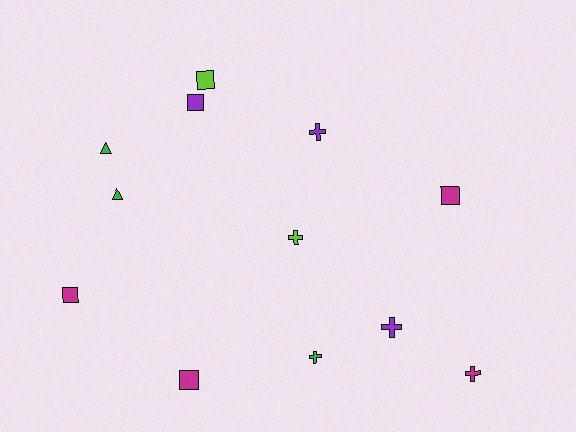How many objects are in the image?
There are 12 objects.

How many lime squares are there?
There is 1 lime square.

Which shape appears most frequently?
Square, with 5 objects.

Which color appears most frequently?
Magenta, with 4 objects.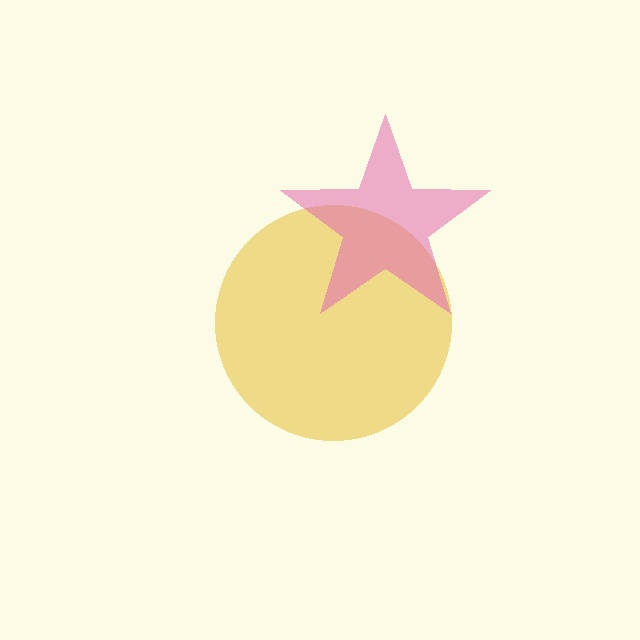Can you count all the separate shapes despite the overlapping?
Yes, there are 2 separate shapes.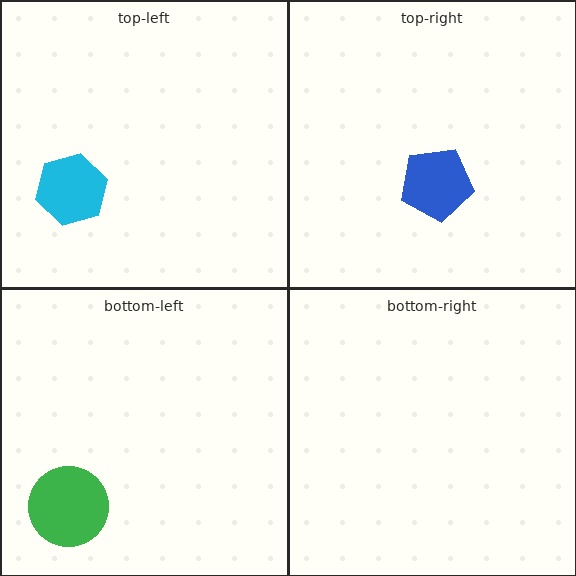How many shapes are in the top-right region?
1.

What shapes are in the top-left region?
The cyan hexagon.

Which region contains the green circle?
The bottom-left region.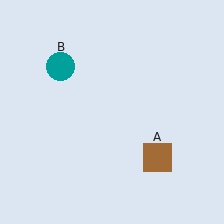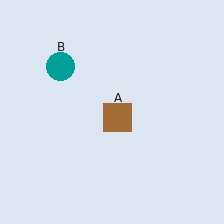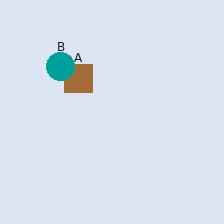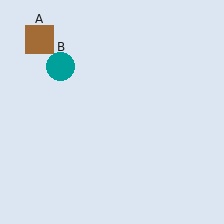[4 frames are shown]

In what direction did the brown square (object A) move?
The brown square (object A) moved up and to the left.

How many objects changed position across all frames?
1 object changed position: brown square (object A).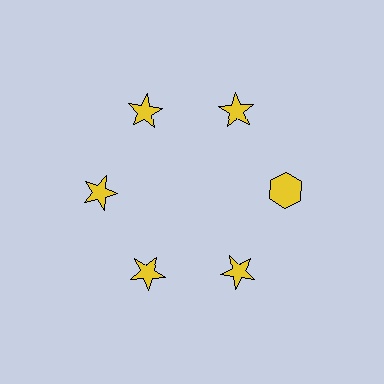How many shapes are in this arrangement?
There are 6 shapes arranged in a ring pattern.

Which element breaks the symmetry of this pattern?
The yellow hexagon at roughly the 3 o'clock position breaks the symmetry. All other shapes are yellow stars.